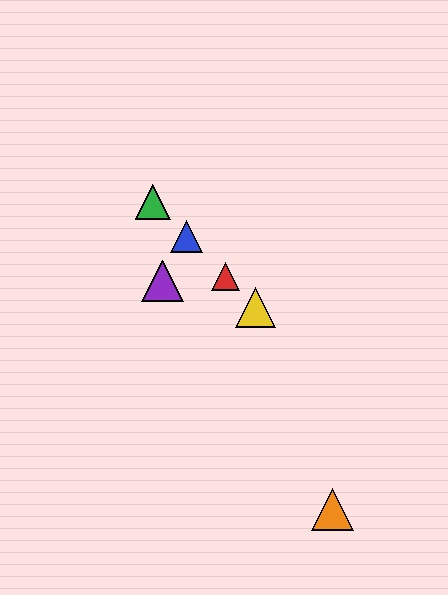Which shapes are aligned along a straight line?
The red triangle, the blue triangle, the green triangle, the yellow triangle are aligned along a straight line.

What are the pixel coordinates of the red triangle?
The red triangle is at (226, 277).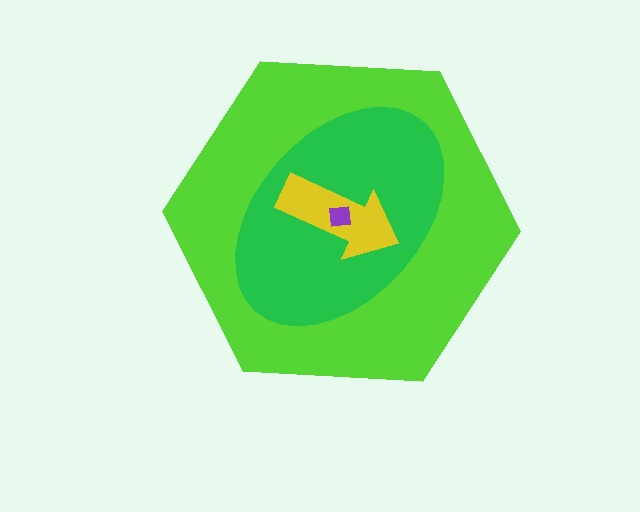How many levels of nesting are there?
4.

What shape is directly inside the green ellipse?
The yellow arrow.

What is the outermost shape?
The lime hexagon.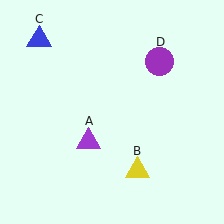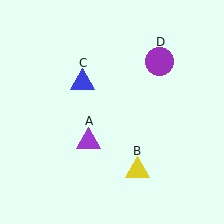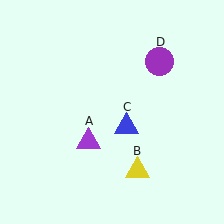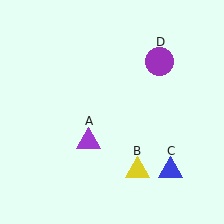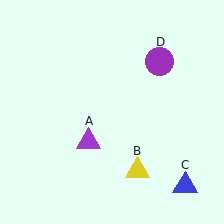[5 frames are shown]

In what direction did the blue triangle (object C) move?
The blue triangle (object C) moved down and to the right.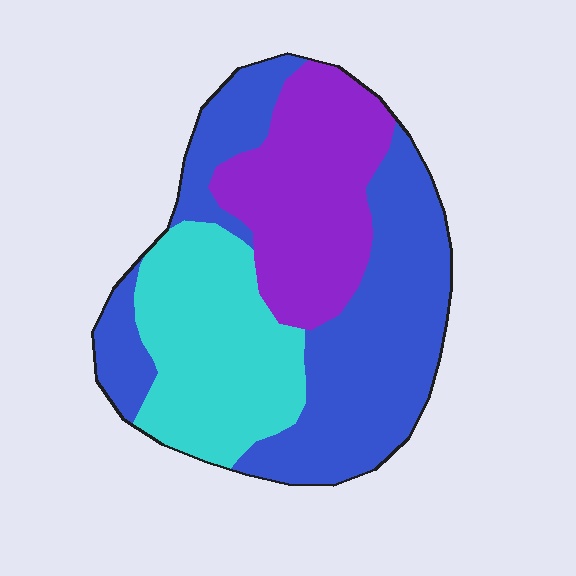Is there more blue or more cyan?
Blue.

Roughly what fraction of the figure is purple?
Purple takes up about one quarter (1/4) of the figure.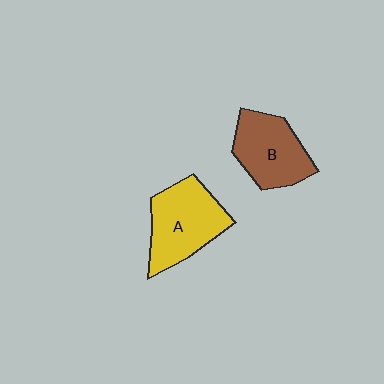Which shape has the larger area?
Shape A (yellow).